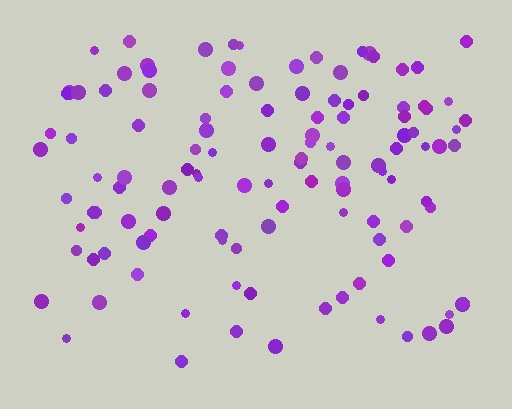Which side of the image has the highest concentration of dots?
The top.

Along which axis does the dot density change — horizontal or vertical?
Vertical.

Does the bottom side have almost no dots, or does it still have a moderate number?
Still a moderate number, just noticeably fewer than the top.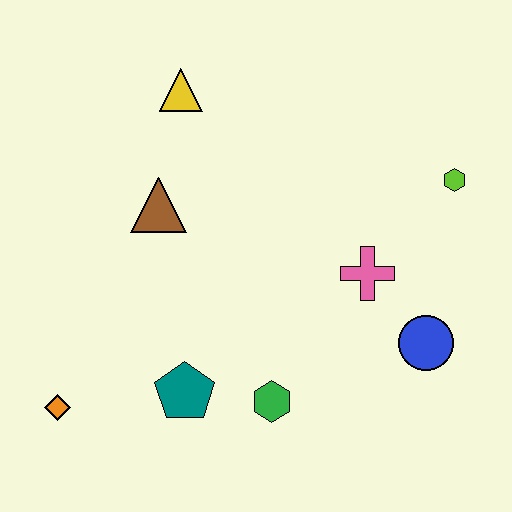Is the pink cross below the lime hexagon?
Yes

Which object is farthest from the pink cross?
The orange diamond is farthest from the pink cross.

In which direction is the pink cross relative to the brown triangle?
The pink cross is to the right of the brown triangle.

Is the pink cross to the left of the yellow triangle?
No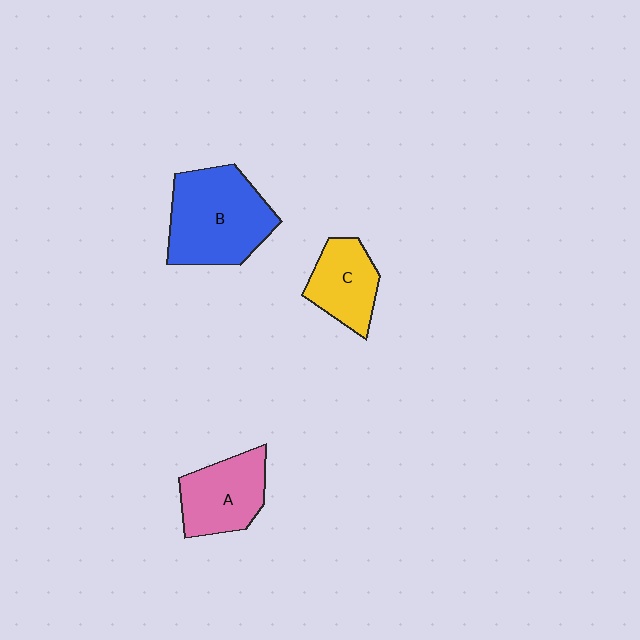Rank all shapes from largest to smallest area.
From largest to smallest: B (blue), A (pink), C (yellow).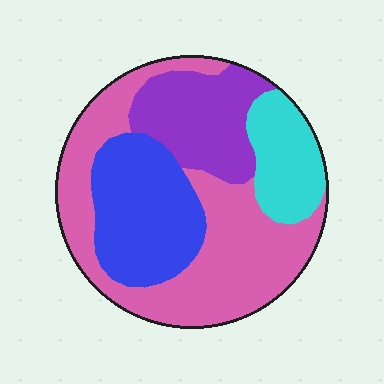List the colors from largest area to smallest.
From largest to smallest: pink, blue, purple, cyan.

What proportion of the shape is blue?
Blue covers roughly 25% of the shape.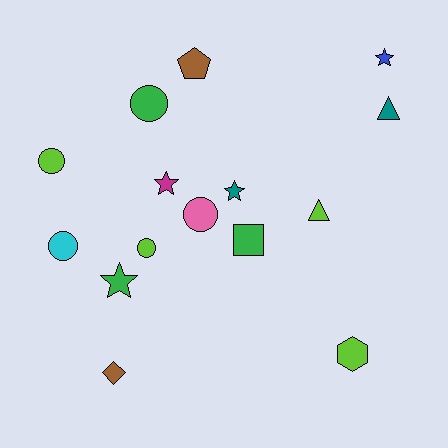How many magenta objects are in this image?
There is 1 magenta object.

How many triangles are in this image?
There are 2 triangles.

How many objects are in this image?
There are 15 objects.